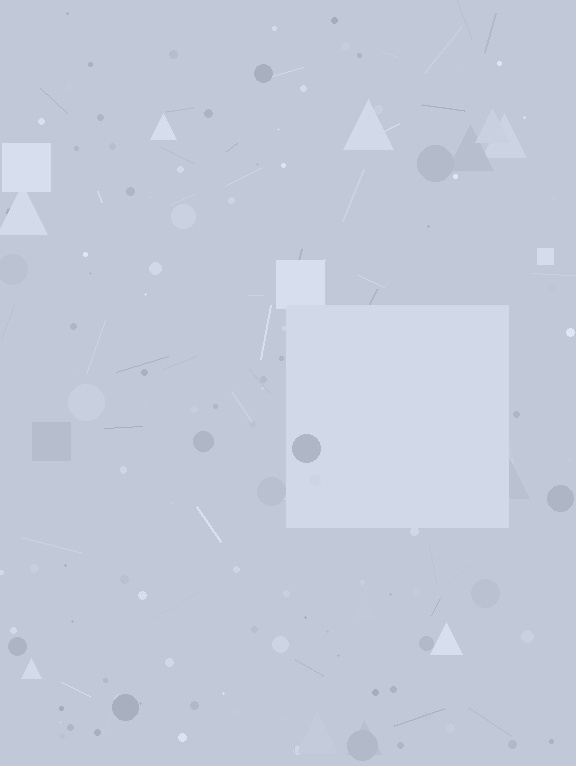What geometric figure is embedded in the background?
A square is embedded in the background.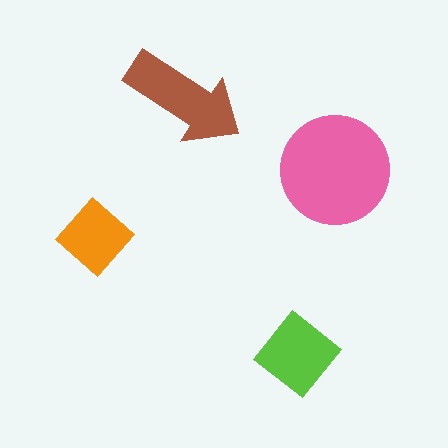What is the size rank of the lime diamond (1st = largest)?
3rd.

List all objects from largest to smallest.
The pink circle, the brown arrow, the lime diamond, the orange diamond.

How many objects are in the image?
There are 4 objects in the image.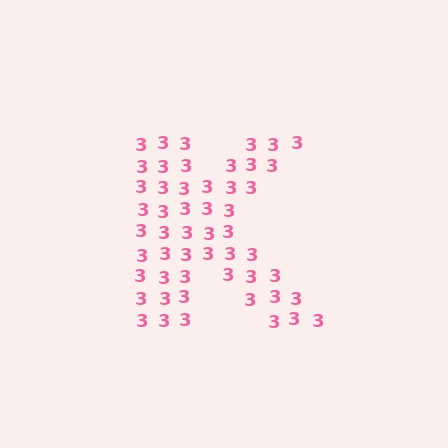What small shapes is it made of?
It is made of small digit 3's.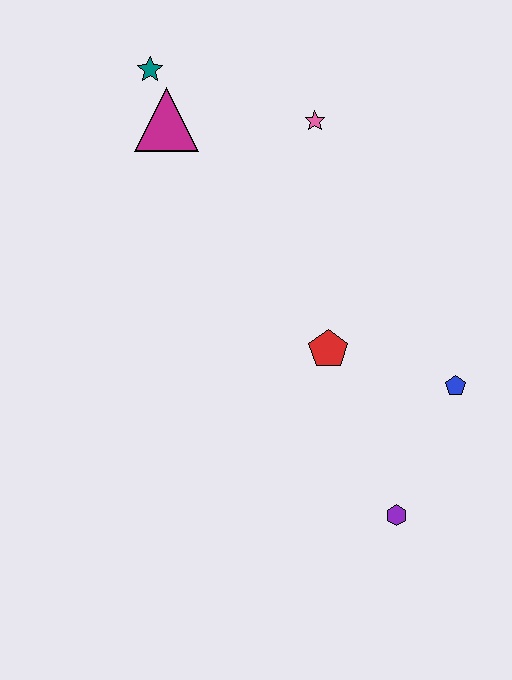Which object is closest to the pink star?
The magenta triangle is closest to the pink star.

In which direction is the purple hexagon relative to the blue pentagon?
The purple hexagon is below the blue pentagon.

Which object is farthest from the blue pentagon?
The teal star is farthest from the blue pentagon.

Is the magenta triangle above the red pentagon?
Yes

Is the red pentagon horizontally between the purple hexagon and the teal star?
Yes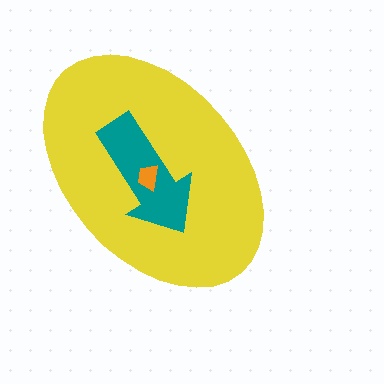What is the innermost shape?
The orange trapezoid.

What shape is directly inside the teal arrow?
The orange trapezoid.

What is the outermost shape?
The yellow ellipse.